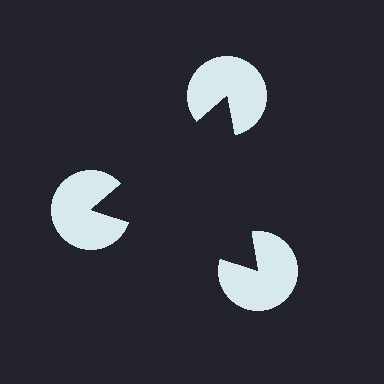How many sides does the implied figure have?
3 sides.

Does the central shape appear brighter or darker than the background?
It typically appears slightly darker than the background, even though no actual brightness change is drawn.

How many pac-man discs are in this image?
There are 3 — one at each vertex of the illusory triangle.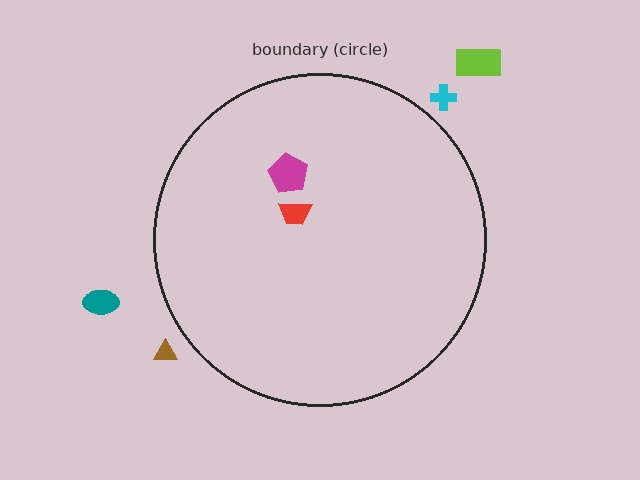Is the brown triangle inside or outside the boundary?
Outside.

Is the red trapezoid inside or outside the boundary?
Inside.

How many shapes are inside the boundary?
2 inside, 4 outside.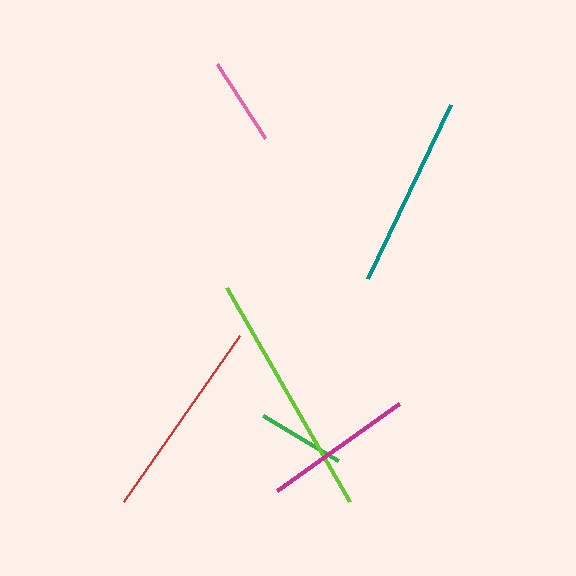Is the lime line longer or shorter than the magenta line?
The lime line is longer than the magenta line.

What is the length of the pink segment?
The pink segment is approximately 89 pixels long.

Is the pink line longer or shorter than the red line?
The red line is longer than the pink line.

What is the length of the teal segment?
The teal segment is approximately 192 pixels long.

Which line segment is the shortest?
The green line is the shortest at approximately 87 pixels.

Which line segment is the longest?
The lime line is the longest at approximately 247 pixels.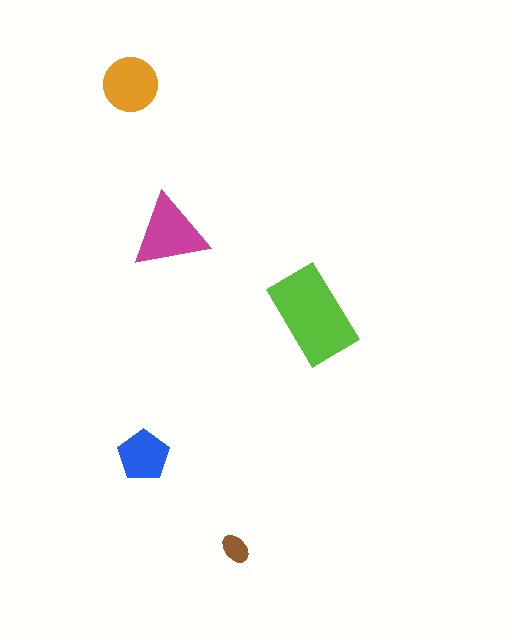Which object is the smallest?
The brown ellipse.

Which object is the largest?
The lime rectangle.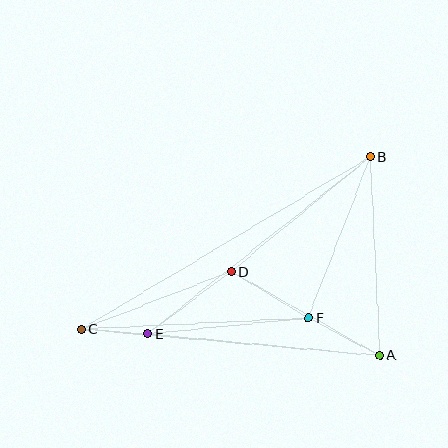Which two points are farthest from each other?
Points B and C are farthest from each other.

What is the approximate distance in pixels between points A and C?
The distance between A and C is approximately 300 pixels.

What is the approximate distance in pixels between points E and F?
The distance between E and F is approximately 161 pixels.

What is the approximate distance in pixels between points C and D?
The distance between C and D is approximately 160 pixels.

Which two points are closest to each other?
Points C and E are closest to each other.